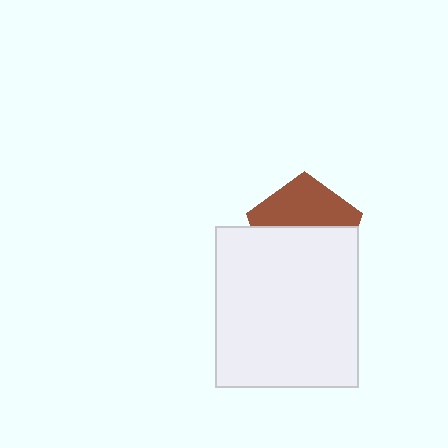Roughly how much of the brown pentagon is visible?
A small part of it is visible (roughly 42%).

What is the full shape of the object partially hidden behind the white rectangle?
The partially hidden object is a brown pentagon.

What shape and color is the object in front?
The object in front is a white rectangle.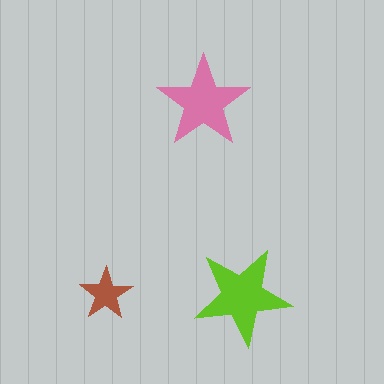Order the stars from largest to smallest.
the lime one, the pink one, the brown one.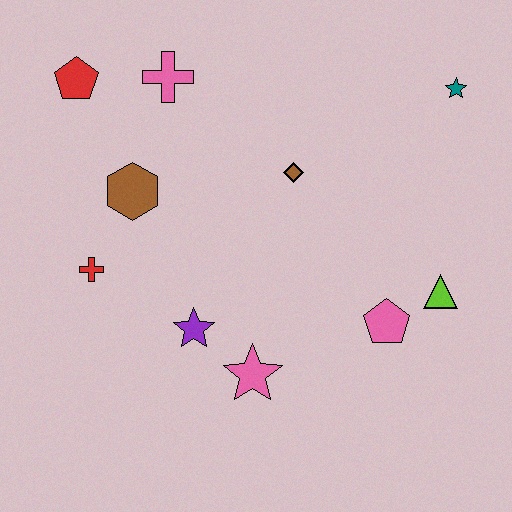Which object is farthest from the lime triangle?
The red pentagon is farthest from the lime triangle.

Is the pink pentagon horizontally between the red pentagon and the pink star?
No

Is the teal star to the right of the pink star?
Yes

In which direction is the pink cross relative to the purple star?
The pink cross is above the purple star.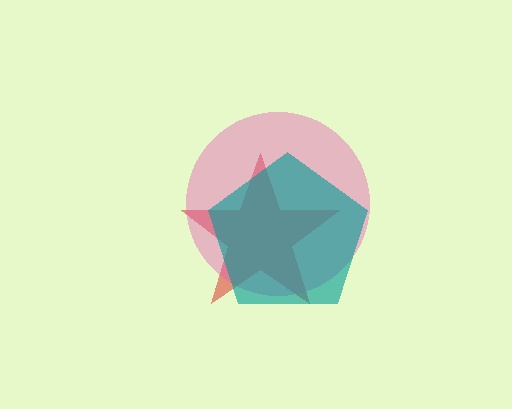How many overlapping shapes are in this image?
There are 3 overlapping shapes in the image.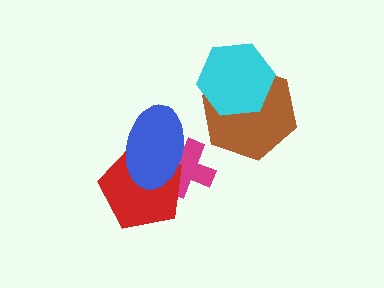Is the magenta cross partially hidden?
Yes, it is partially covered by another shape.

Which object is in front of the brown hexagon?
The cyan hexagon is in front of the brown hexagon.